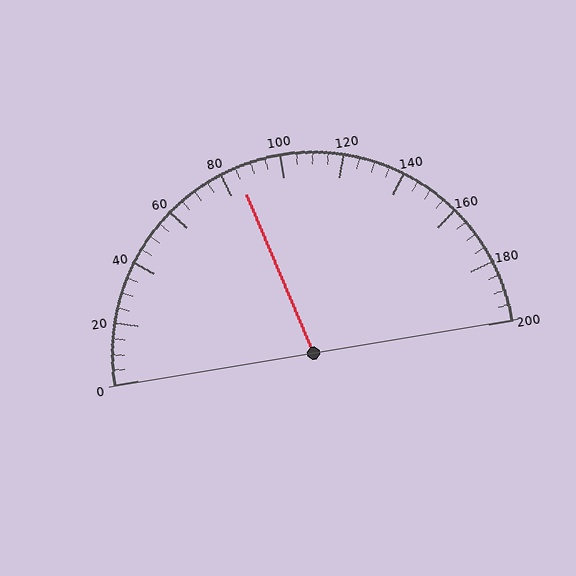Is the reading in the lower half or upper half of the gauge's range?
The reading is in the lower half of the range (0 to 200).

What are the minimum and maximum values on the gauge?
The gauge ranges from 0 to 200.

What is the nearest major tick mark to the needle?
The nearest major tick mark is 80.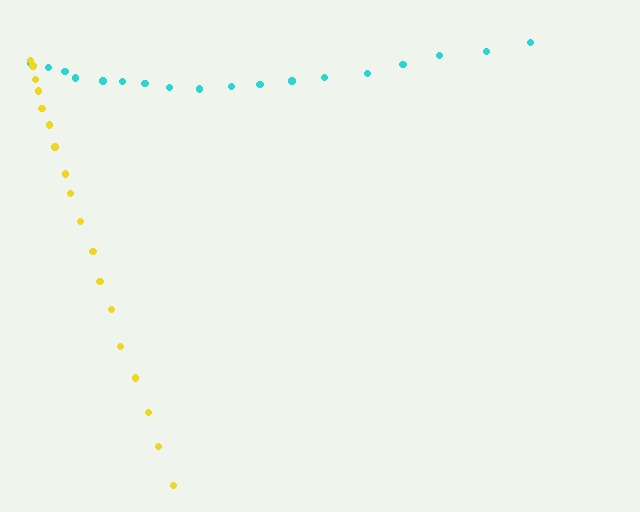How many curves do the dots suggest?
There are 2 distinct paths.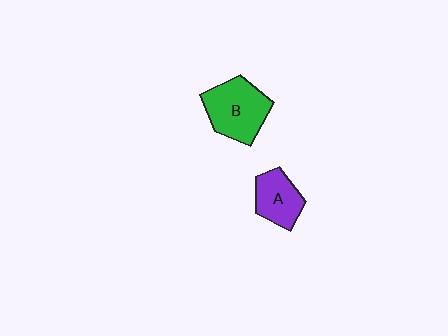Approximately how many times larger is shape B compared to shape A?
Approximately 1.5 times.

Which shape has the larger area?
Shape B (green).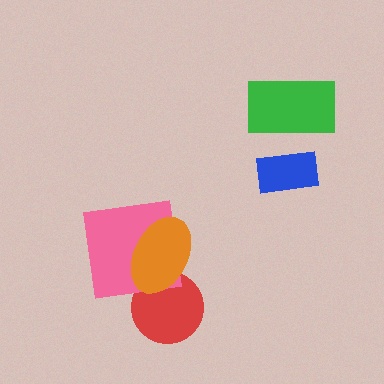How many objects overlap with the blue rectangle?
0 objects overlap with the blue rectangle.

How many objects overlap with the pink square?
2 objects overlap with the pink square.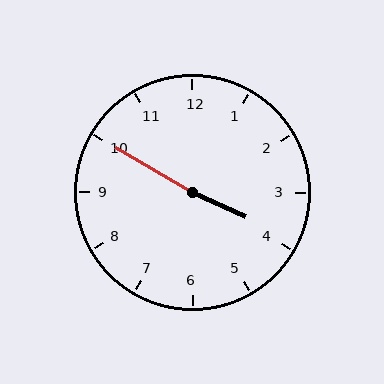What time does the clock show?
3:50.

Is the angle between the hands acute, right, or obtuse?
It is obtuse.